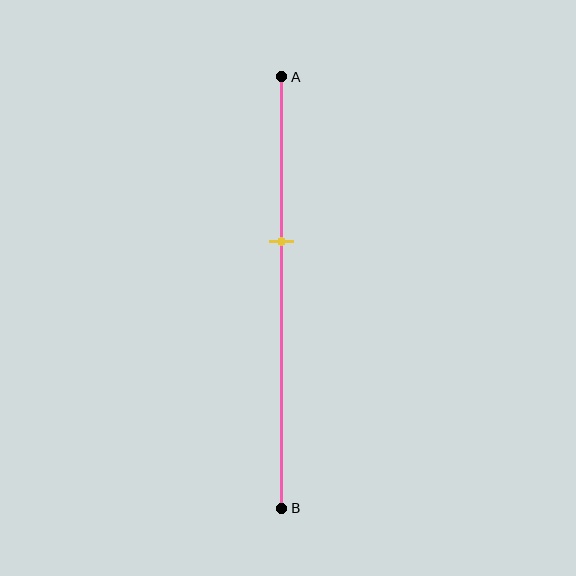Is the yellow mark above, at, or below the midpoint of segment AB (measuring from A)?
The yellow mark is above the midpoint of segment AB.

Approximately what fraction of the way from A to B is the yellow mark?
The yellow mark is approximately 40% of the way from A to B.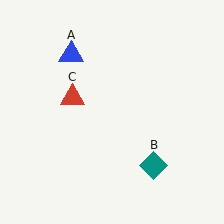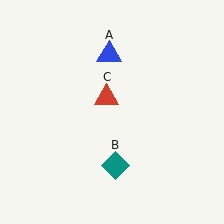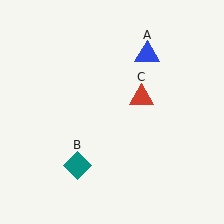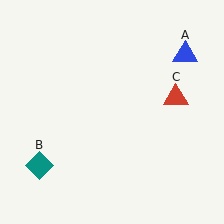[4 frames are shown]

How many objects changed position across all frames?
3 objects changed position: blue triangle (object A), teal diamond (object B), red triangle (object C).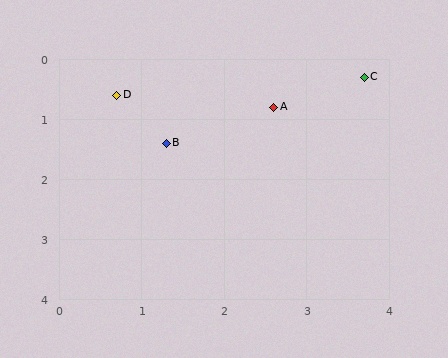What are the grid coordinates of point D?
Point D is at approximately (0.7, 0.6).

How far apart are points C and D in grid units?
Points C and D are about 3.0 grid units apart.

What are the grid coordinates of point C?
Point C is at approximately (3.7, 0.3).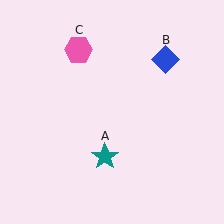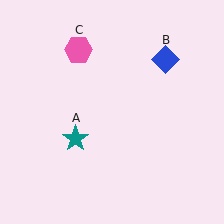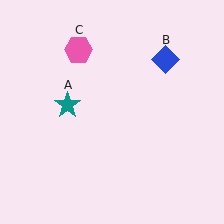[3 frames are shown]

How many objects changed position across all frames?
1 object changed position: teal star (object A).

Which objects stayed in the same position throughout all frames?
Blue diamond (object B) and pink hexagon (object C) remained stationary.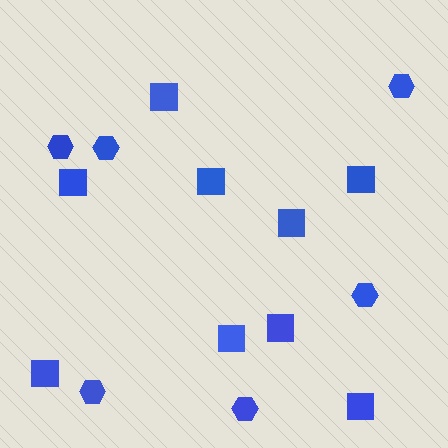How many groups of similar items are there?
There are 2 groups: one group of squares (9) and one group of hexagons (6).